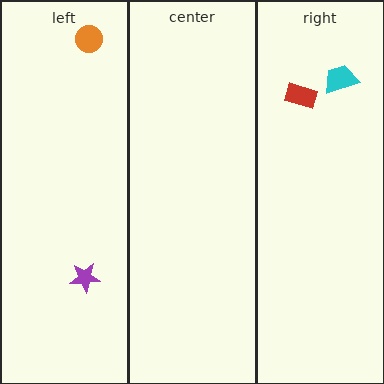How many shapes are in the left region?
2.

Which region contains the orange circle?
The left region.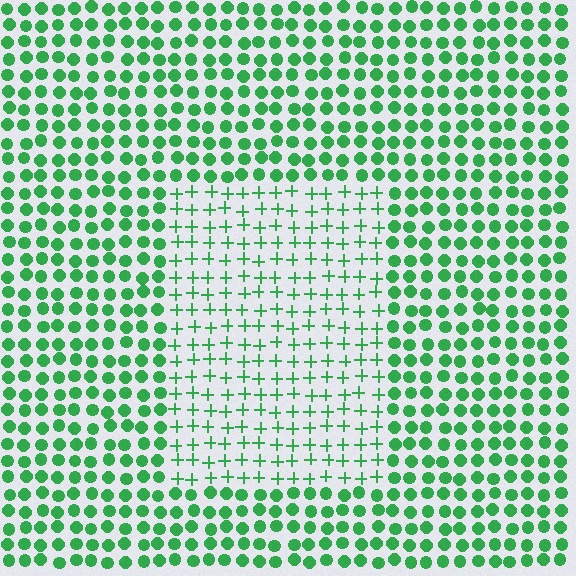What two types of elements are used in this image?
The image uses plus signs inside the rectangle region and circles outside it.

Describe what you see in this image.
The image is filled with small green elements arranged in a uniform grid. A rectangle-shaped region contains plus signs, while the surrounding area contains circles. The boundary is defined purely by the change in element shape.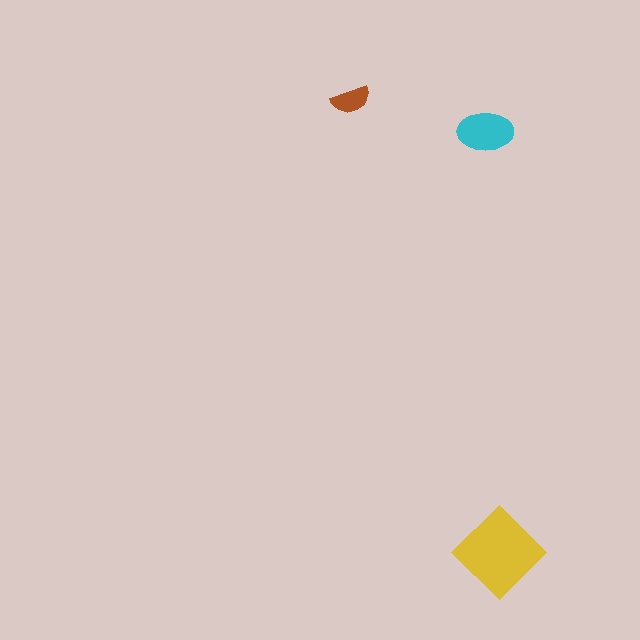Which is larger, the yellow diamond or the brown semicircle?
The yellow diamond.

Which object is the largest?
The yellow diamond.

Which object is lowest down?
The yellow diamond is bottommost.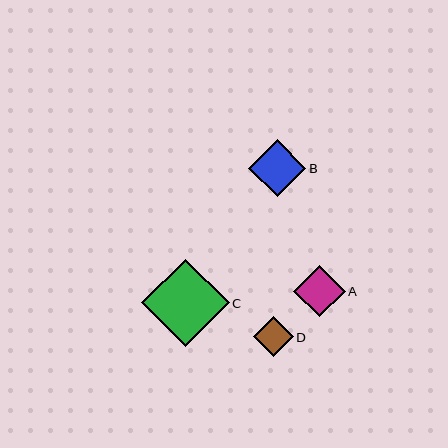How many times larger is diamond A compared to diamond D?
Diamond A is approximately 1.3 times the size of diamond D.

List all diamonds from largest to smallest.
From largest to smallest: C, B, A, D.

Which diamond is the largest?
Diamond C is the largest with a size of approximately 87 pixels.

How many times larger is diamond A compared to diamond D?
Diamond A is approximately 1.3 times the size of diamond D.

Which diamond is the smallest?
Diamond D is the smallest with a size of approximately 40 pixels.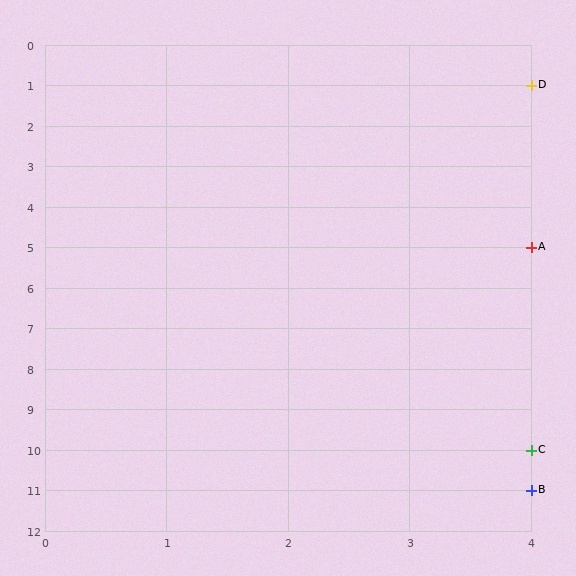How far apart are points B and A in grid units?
Points B and A are 6 rows apart.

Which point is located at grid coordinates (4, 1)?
Point D is at (4, 1).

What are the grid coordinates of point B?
Point B is at grid coordinates (4, 11).